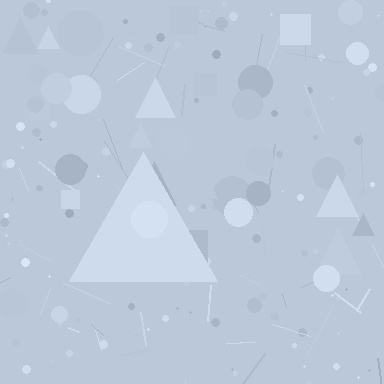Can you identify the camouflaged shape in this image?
The camouflaged shape is a triangle.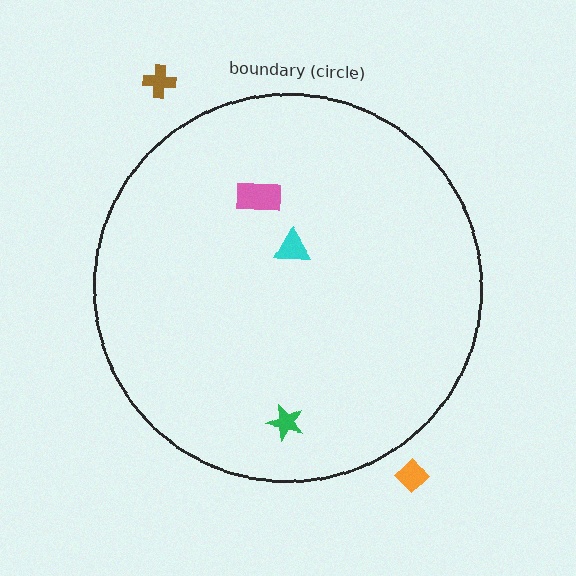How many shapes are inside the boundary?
3 inside, 2 outside.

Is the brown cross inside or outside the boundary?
Outside.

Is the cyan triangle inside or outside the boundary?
Inside.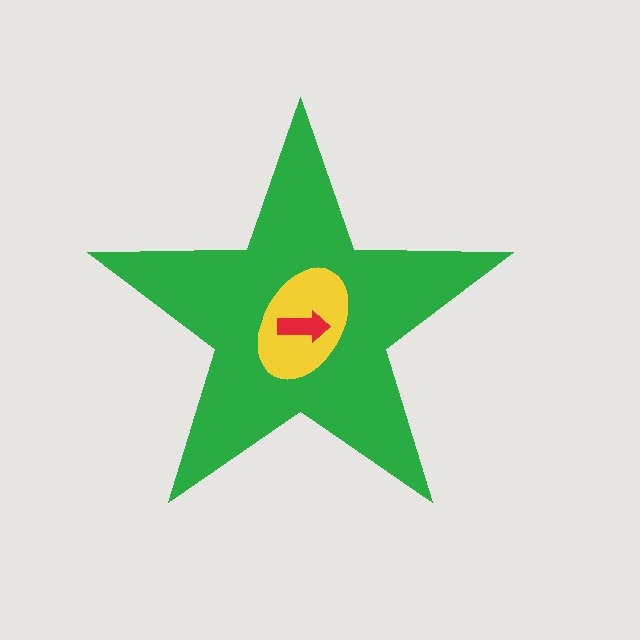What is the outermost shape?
The green star.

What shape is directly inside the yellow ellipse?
The red arrow.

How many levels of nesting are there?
3.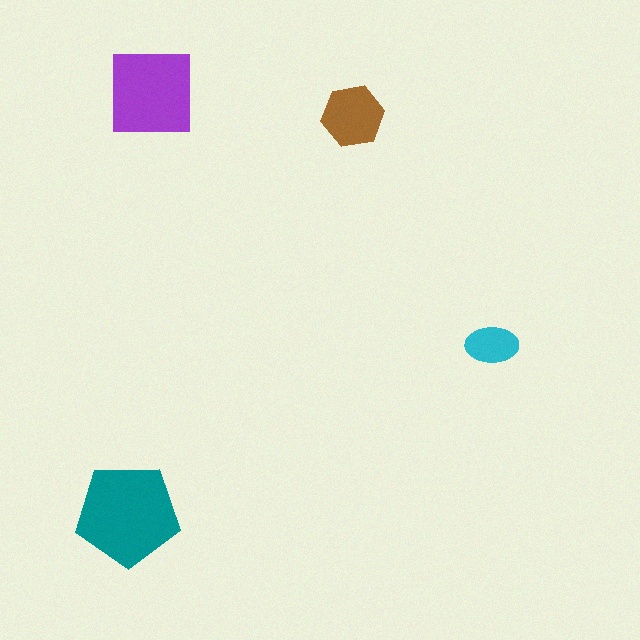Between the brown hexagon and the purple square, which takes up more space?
The purple square.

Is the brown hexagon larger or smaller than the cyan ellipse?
Larger.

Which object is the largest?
The teal pentagon.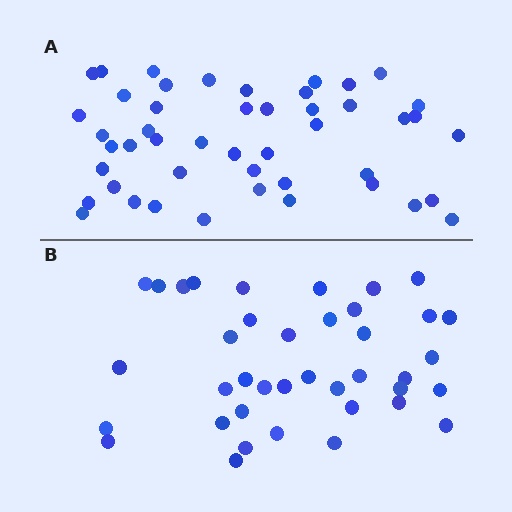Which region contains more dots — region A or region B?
Region A (the top region) has more dots.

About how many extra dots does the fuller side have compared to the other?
Region A has roughly 8 or so more dots than region B.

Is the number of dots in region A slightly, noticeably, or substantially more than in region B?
Region A has only slightly more — the two regions are fairly close. The ratio is roughly 1.2 to 1.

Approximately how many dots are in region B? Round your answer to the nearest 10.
About 40 dots. (The exact count is 39, which rounds to 40.)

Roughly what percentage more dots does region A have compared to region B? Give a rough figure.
About 20% more.